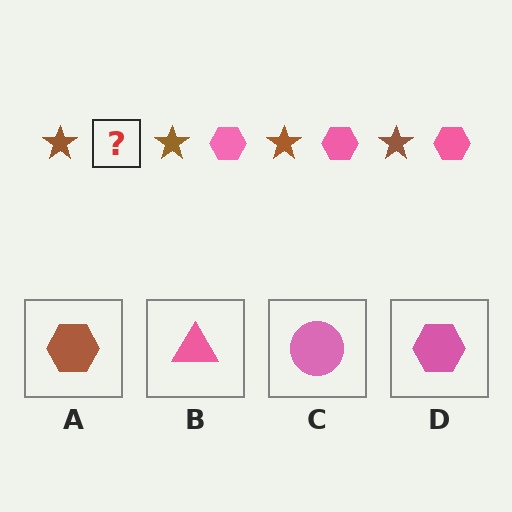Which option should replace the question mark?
Option D.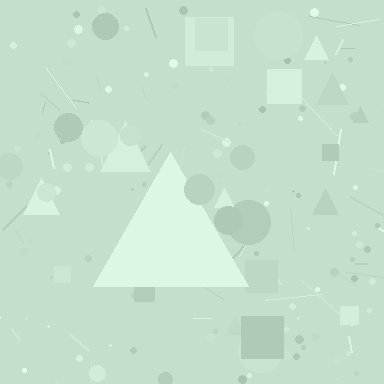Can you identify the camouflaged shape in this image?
The camouflaged shape is a triangle.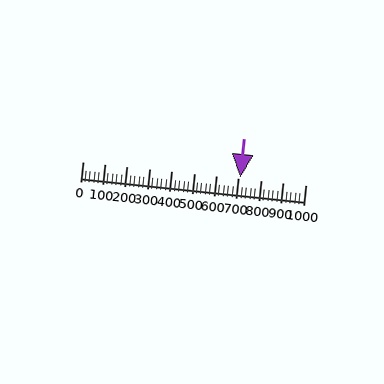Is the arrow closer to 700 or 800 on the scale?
The arrow is closer to 700.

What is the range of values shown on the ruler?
The ruler shows values from 0 to 1000.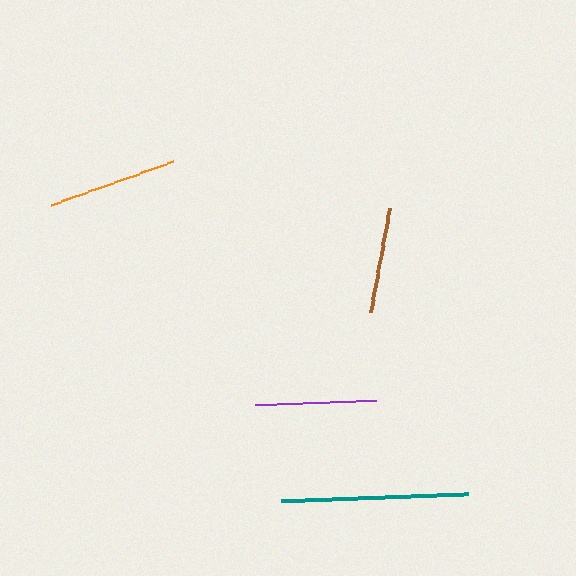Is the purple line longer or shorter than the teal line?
The teal line is longer than the purple line.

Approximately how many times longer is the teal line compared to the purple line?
The teal line is approximately 1.5 times the length of the purple line.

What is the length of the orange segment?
The orange segment is approximately 130 pixels long.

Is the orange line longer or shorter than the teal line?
The teal line is longer than the orange line.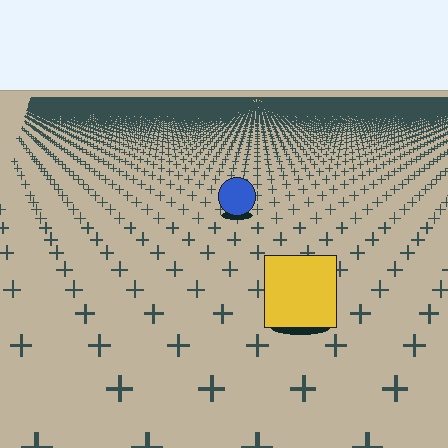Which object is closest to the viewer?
The yellow square is closest. The texture marks near it are larger and more spread out.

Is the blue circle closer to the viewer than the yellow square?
No. The yellow square is closer — you can tell from the texture gradient: the ground texture is coarser near it.